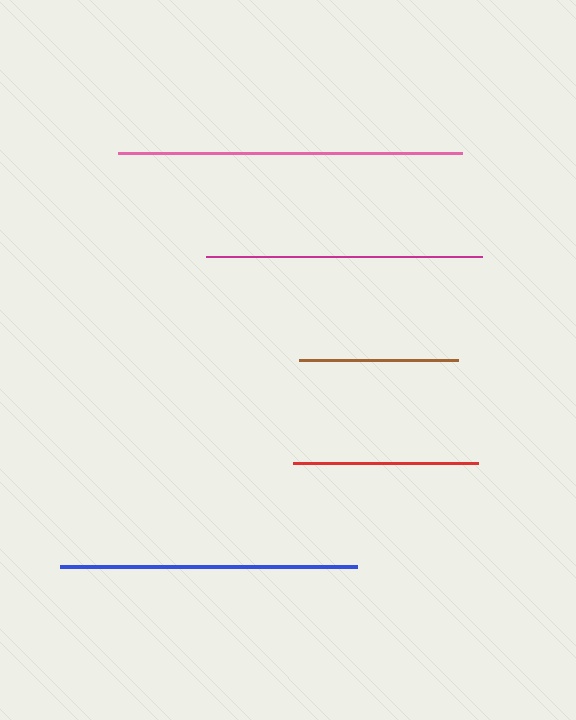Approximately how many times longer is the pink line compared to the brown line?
The pink line is approximately 2.2 times the length of the brown line.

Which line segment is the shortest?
The brown line is the shortest at approximately 159 pixels.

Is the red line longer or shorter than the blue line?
The blue line is longer than the red line.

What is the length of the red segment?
The red segment is approximately 185 pixels long.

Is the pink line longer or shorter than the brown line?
The pink line is longer than the brown line.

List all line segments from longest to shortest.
From longest to shortest: pink, blue, magenta, red, brown.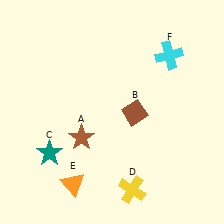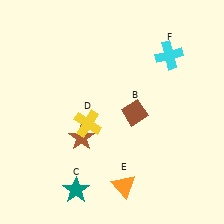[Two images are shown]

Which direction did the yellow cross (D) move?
The yellow cross (D) moved up.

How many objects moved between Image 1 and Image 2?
3 objects moved between the two images.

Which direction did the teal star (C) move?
The teal star (C) moved down.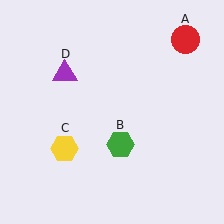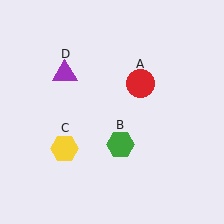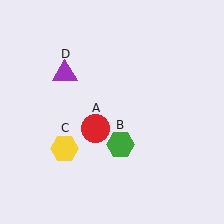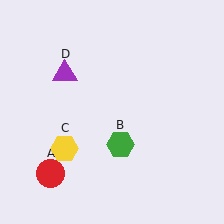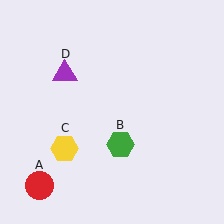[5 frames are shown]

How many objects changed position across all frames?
1 object changed position: red circle (object A).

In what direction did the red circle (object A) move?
The red circle (object A) moved down and to the left.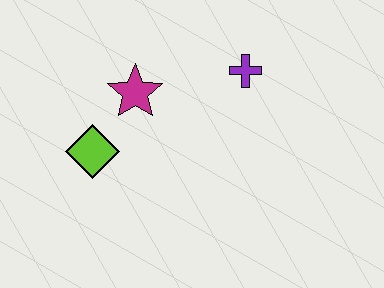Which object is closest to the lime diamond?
The magenta star is closest to the lime diamond.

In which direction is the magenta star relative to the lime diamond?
The magenta star is above the lime diamond.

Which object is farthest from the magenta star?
The purple cross is farthest from the magenta star.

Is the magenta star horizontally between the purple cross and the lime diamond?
Yes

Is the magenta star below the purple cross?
Yes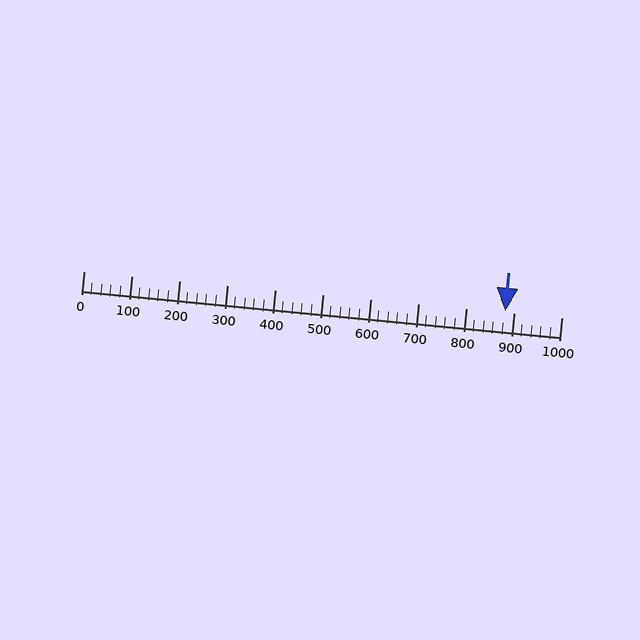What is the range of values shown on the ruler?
The ruler shows values from 0 to 1000.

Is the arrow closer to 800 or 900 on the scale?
The arrow is closer to 900.